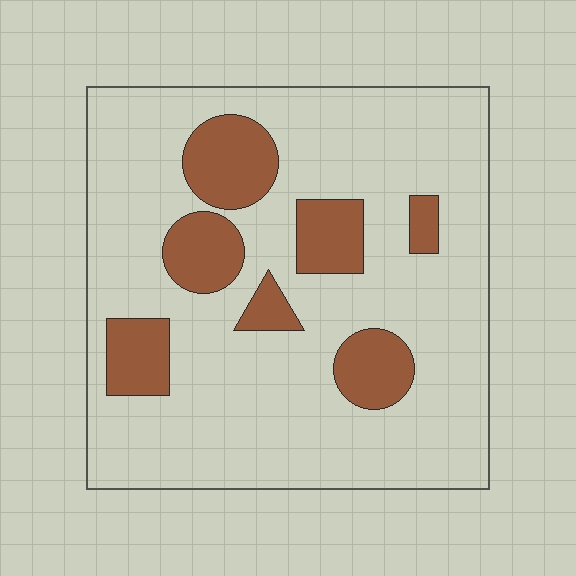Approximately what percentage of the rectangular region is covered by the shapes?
Approximately 20%.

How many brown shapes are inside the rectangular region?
7.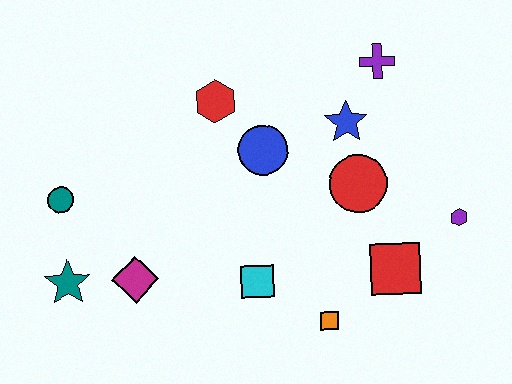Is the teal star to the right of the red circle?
No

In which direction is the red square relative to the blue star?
The red square is below the blue star.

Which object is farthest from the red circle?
The teal star is farthest from the red circle.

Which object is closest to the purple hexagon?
The red square is closest to the purple hexagon.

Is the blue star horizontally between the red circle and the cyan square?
Yes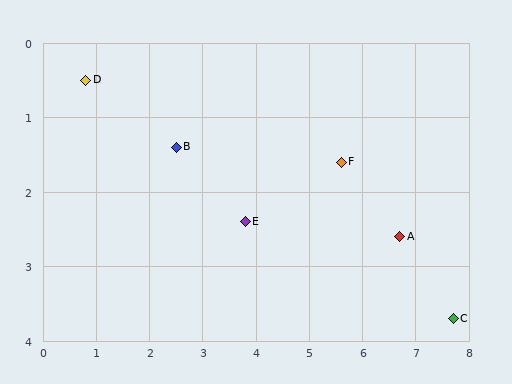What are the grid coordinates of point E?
Point E is at approximately (3.8, 2.4).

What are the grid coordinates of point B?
Point B is at approximately (2.5, 1.4).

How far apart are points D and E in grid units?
Points D and E are about 3.6 grid units apart.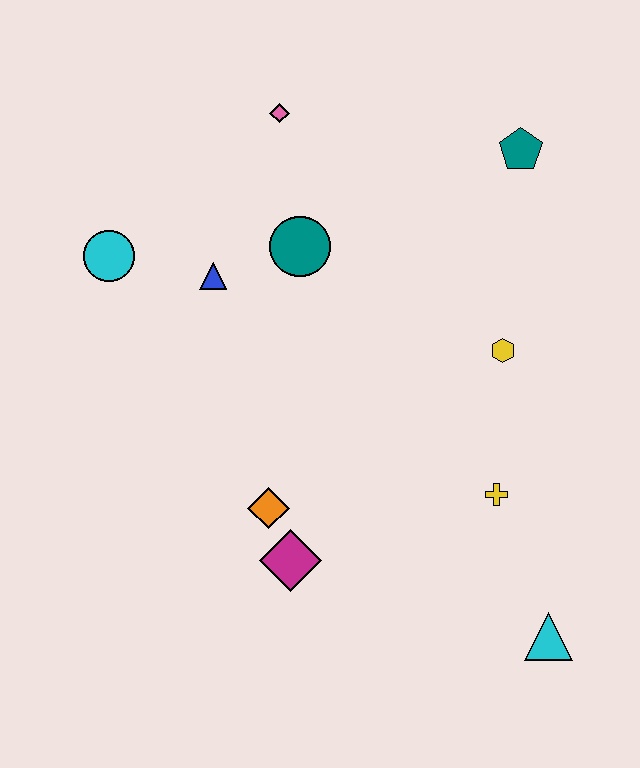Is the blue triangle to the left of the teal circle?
Yes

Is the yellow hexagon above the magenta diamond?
Yes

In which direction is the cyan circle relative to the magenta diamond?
The cyan circle is above the magenta diamond.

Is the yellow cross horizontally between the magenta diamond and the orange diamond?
No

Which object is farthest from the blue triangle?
The cyan triangle is farthest from the blue triangle.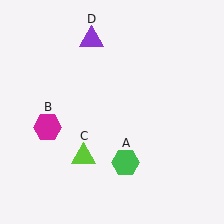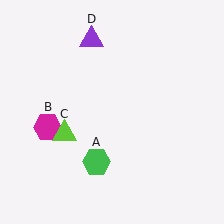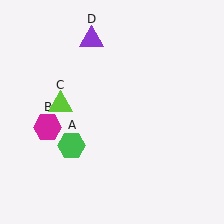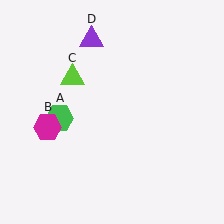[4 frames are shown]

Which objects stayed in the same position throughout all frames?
Magenta hexagon (object B) and purple triangle (object D) remained stationary.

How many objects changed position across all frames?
2 objects changed position: green hexagon (object A), lime triangle (object C).